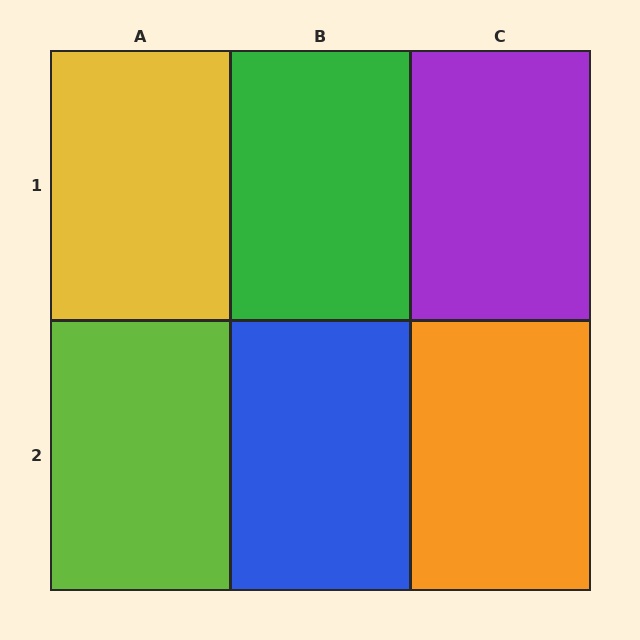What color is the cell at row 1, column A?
Yellow.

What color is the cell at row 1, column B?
Green.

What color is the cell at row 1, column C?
Purple.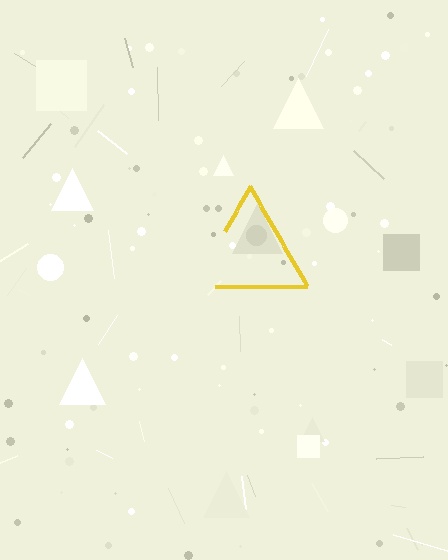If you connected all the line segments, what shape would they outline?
They would outline a triangle.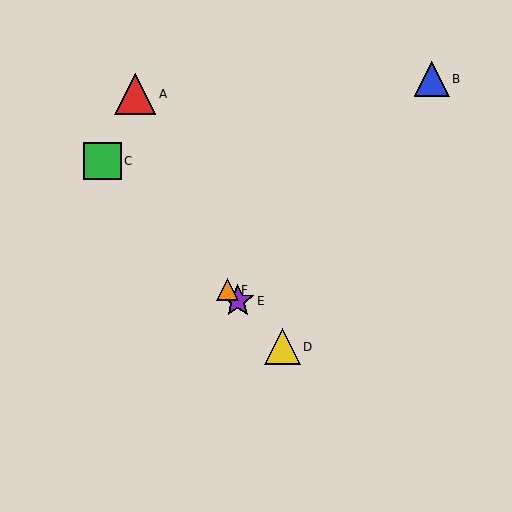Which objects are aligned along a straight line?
Objects C, D, E, F are aligned along a straight line.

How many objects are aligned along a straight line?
4 objects (C, D, E, F) are aligned along a straight line.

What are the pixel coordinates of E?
Object E is at (238, 301).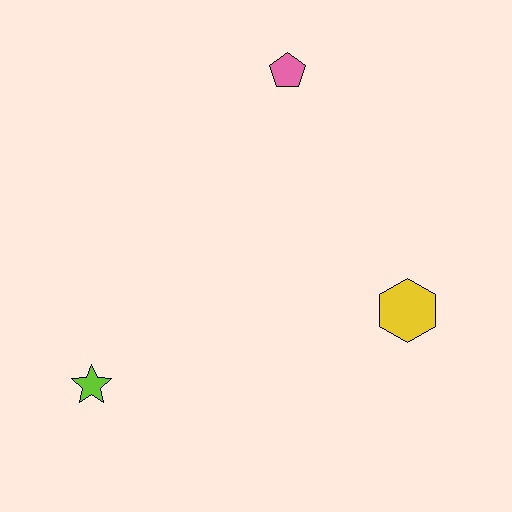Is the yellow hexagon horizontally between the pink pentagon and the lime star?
No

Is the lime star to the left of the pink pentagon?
Yes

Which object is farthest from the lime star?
The pink pentagon is farthest from the lime star.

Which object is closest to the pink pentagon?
The yellow hexagon is closest to the pink pentagon.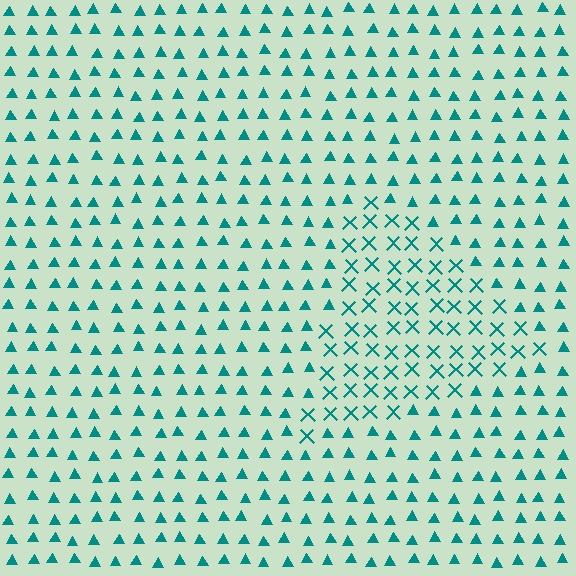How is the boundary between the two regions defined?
The boundary is defined by a change in element shape: X marks inside vs. triangles outside. All elements share the same color and spacing.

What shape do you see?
I see a triangle.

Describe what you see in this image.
The image is filled with small teal elements arranged in a uniform grid. A triangle-shaped region contains X marks, while the surrounding area contains triangles. The boundary is defined purely by the change in element shape.